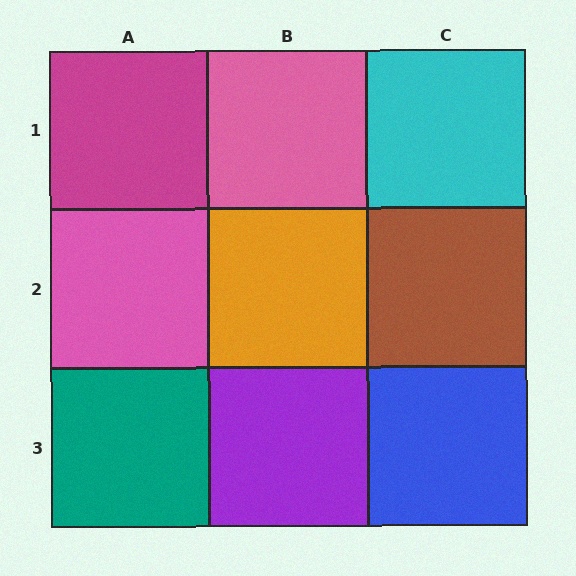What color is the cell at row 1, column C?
Cyan.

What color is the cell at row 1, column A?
Magenta.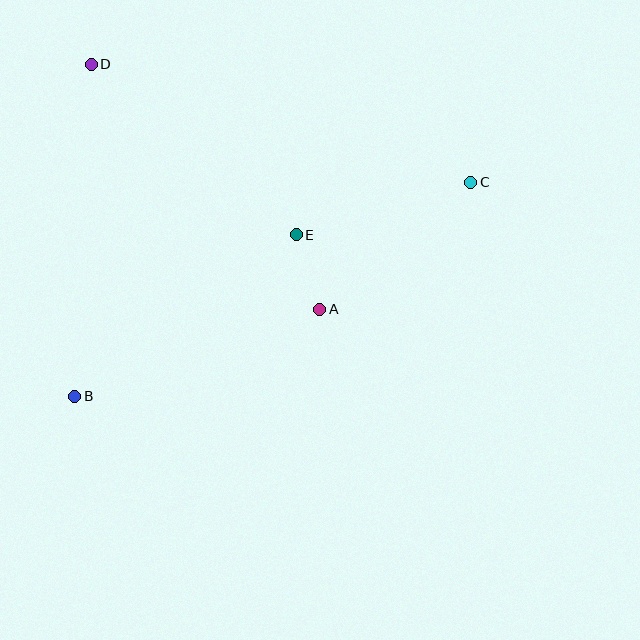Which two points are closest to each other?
Points A and E are closest to each other.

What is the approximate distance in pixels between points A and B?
The distance between A and B is approximately 260 pixels.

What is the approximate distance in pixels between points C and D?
The distance between C and D is approximately 398 pixels.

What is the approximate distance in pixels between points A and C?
The distance between A and C is approximately 197 pixels.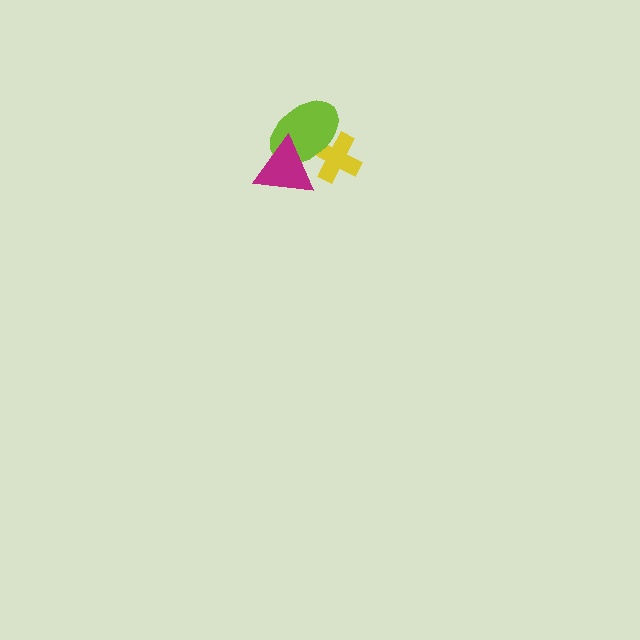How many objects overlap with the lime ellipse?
2 objects overlap with the lime ellipse.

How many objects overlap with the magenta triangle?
2 objects overlap with the magenta triangle.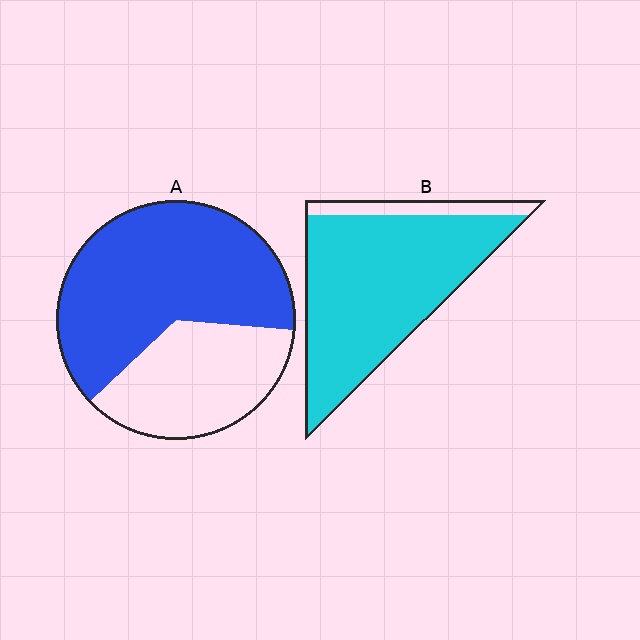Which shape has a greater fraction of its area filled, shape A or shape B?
Shape B.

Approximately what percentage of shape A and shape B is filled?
A is approximately 65% and B is approximately 90%.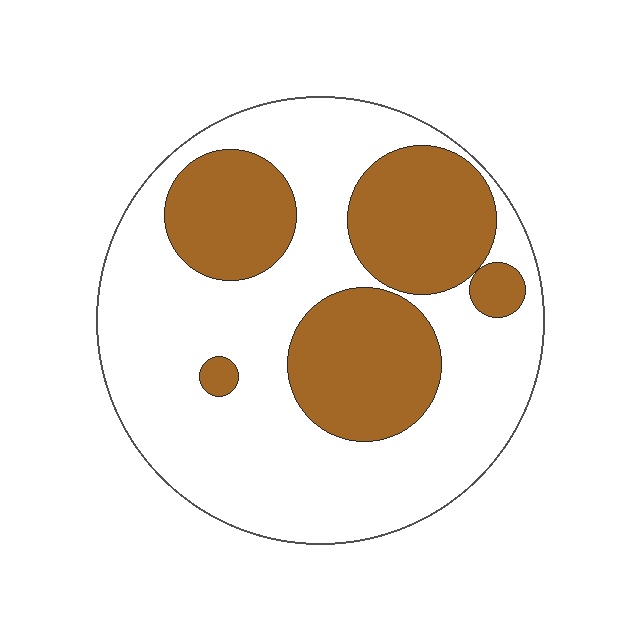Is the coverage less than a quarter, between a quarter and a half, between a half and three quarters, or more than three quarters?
Between a quarter and a half.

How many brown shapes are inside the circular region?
5.